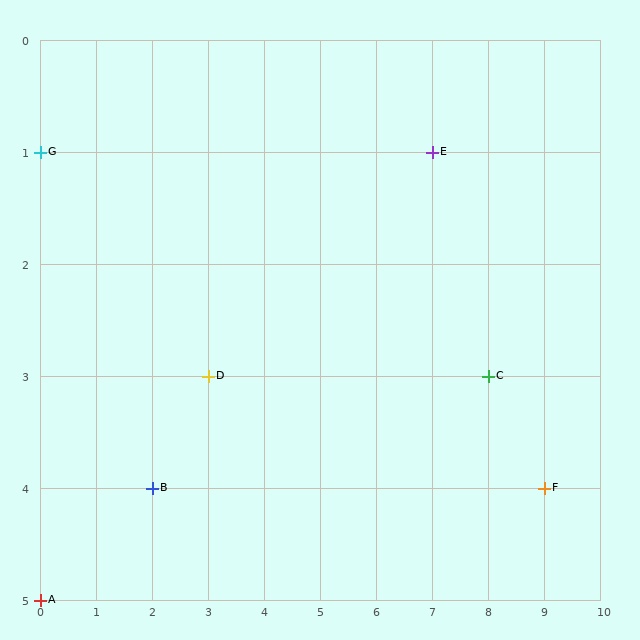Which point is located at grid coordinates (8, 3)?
Point C is at (8, 3).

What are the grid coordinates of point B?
Point B is at grid coordinates (2, 4).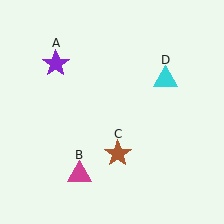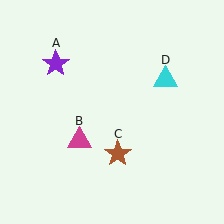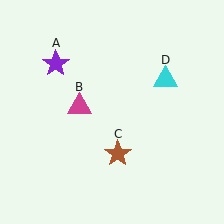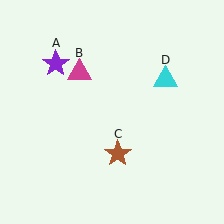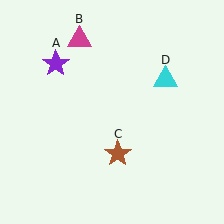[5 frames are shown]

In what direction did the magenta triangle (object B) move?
The magenta triangle (object B) moved up.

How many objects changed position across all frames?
1 object changed position: magenta triangle (object B).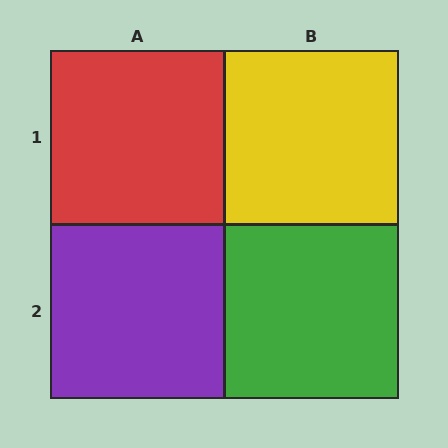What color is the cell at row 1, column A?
Red.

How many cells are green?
1 cell is green.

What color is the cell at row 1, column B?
Yellow.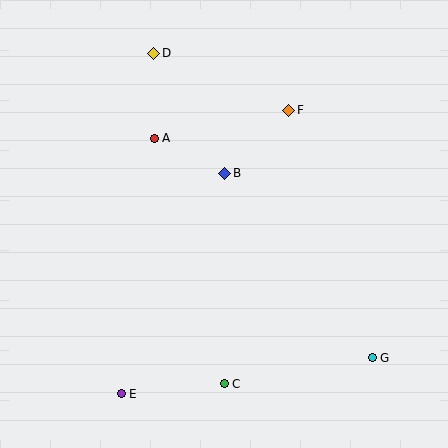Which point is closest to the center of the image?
Point B at (225, 173) is closest to the center.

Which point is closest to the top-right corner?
Point F is closest to the top-right corner.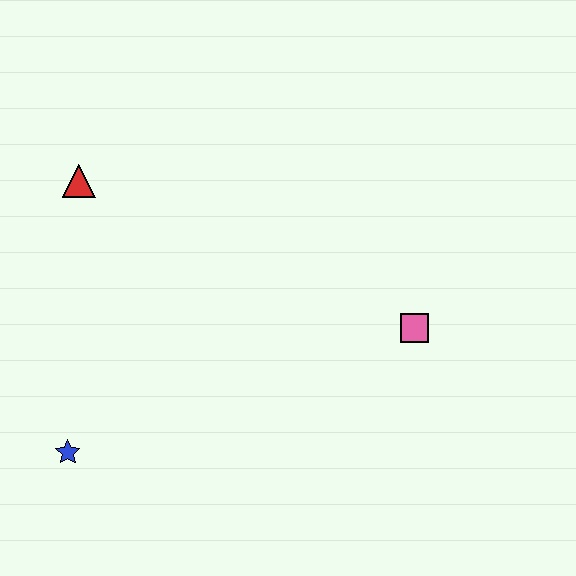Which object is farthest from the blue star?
The pink square is farthest from the blue star.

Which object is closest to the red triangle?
The blue star is closest to the red triangle.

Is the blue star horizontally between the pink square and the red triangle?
No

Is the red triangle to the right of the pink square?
No